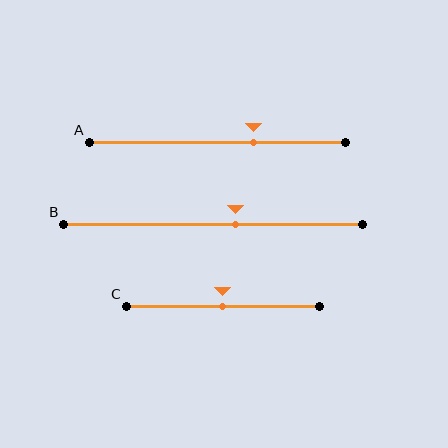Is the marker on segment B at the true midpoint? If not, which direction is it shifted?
No, the marker on segment B is shifted to the right by about 8% of the segment length.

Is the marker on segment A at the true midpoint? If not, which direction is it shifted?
No, the marker on segment A is shifted to the right by about 14% of the segment length.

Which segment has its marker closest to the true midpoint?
Segment C has its marker closest to the true midpoint.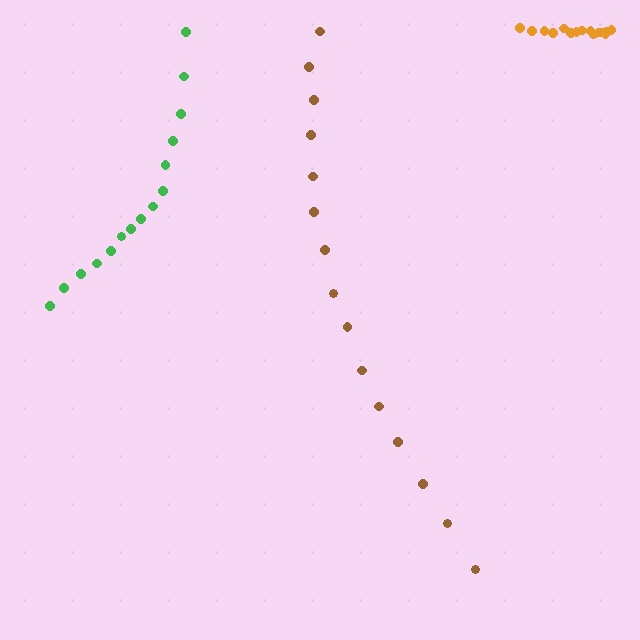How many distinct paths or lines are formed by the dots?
There are 3 distinct paths.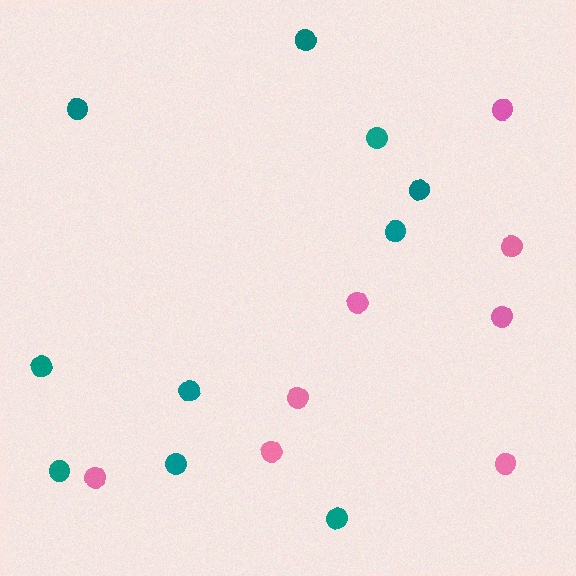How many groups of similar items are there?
There are 2 groups: one group of pink circles (8) and one group of teal circles (10).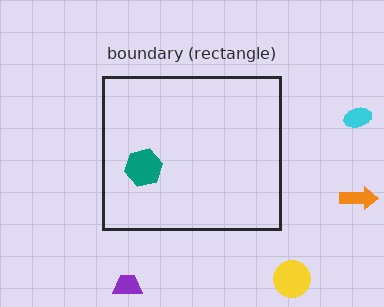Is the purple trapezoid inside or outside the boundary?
Outside.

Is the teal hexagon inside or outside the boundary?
Inside.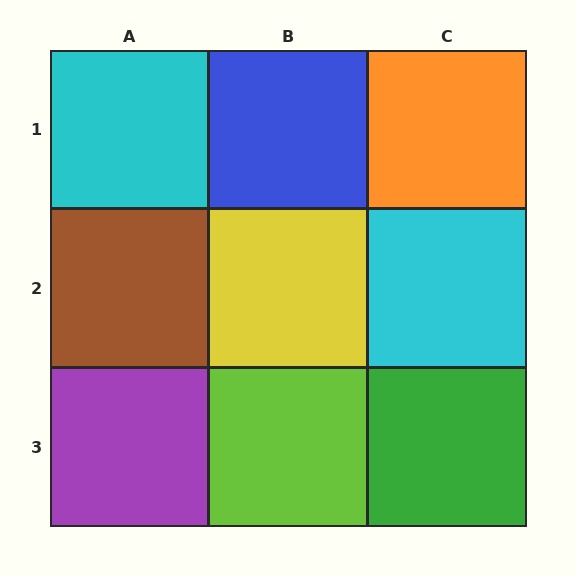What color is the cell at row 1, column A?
Cyan.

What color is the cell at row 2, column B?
Yellow.